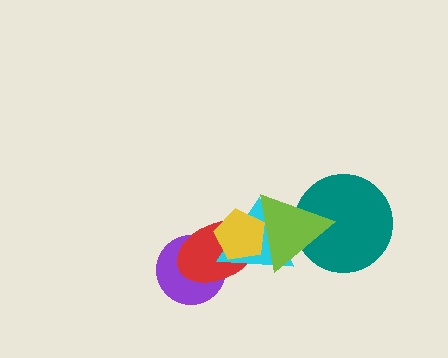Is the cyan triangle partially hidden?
Yes, it is partially covered by another shape.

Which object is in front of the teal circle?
The lime triangle is in front of the teal circle.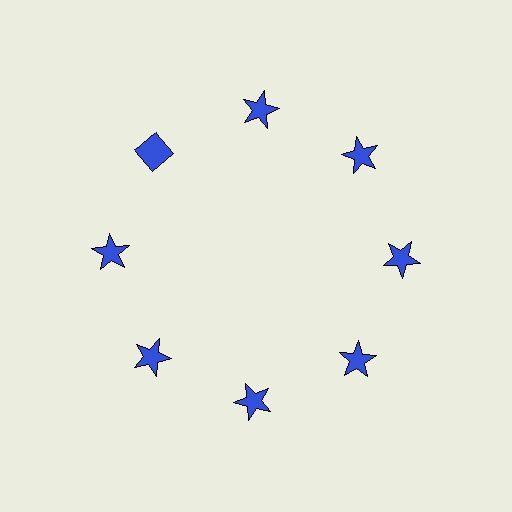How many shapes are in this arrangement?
There are 8 shapes arranged in a ring pattern.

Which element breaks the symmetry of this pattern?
The blue diamond at roughly the 10 o'clock position breaks the symmetry. All other shapes are blue stars.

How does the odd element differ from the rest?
It has a different shape: diamond instead of star.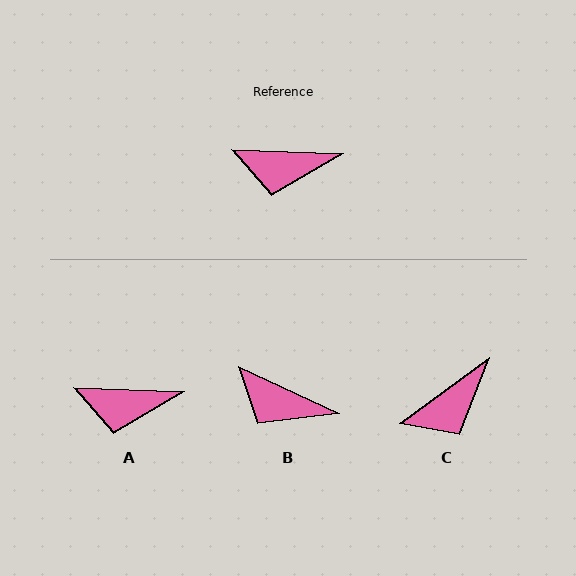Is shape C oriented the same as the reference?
No, it is off by about 38 degrees.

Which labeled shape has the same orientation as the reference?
A.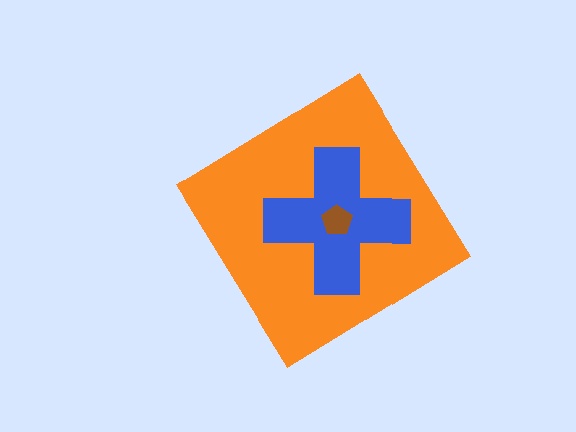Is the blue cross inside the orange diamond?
Yes.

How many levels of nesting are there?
3.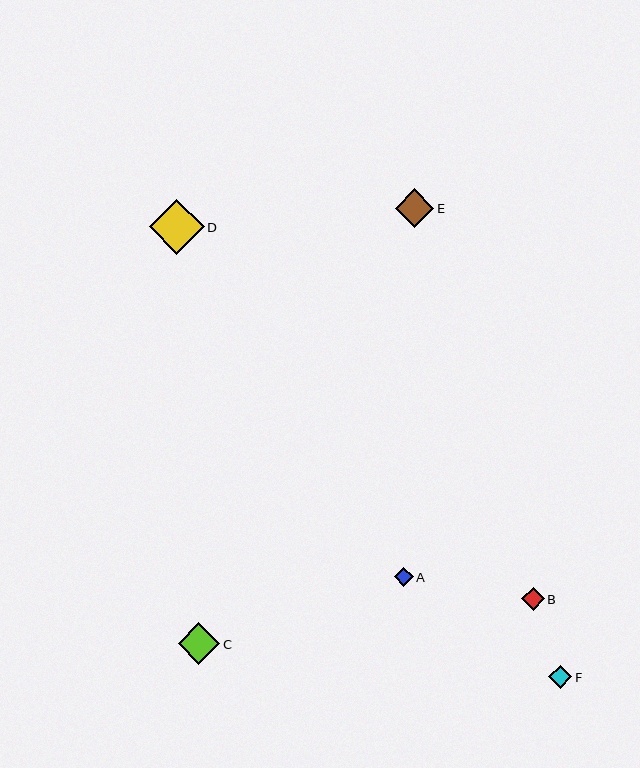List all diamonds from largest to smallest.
From largest to smallest: D, C, E, F, B, A.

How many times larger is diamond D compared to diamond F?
Diamond D is approximately 2.3 times the size of diamond F.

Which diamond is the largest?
Diamond D is the largest with a size of approximately 55 pixels.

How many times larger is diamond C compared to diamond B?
Diamond C is approximately 1.8 times the size of diamond B.